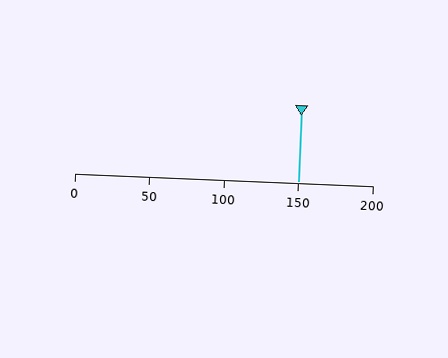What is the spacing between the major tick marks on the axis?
The major ticks are spaced 50 apart.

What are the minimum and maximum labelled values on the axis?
The axis runs from 0 to 200.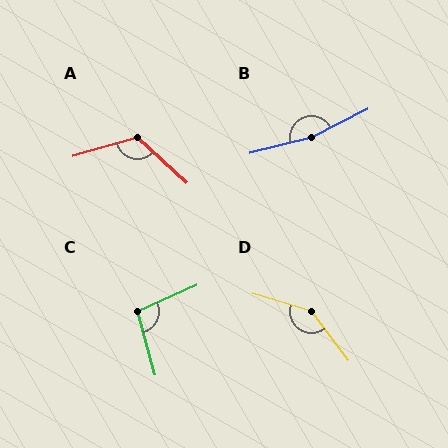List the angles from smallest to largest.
C (98°), A (122°), D (144°), B (167°).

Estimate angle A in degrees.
Approximately 122 degrees.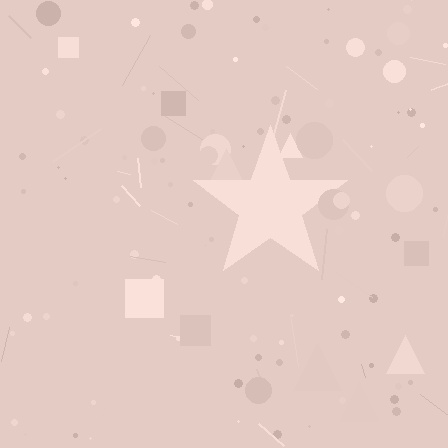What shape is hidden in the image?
A star is hidden in the image.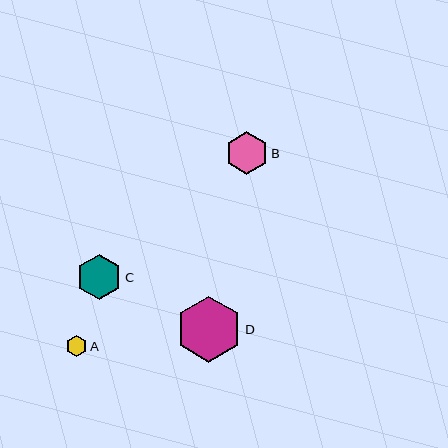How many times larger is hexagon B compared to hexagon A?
Hexagon B is approximately 2.0 times the size of hexagon A.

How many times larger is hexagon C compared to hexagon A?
Hexagon C is approximately 2.1 times the size of hexagon A.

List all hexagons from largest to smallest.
From largest to smallest: D, C, B, A.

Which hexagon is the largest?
Hexagon D is the largest with a size of approximately 66 pixels.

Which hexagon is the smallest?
Hexagon A is the smallest with a size of approximately 21 pixels.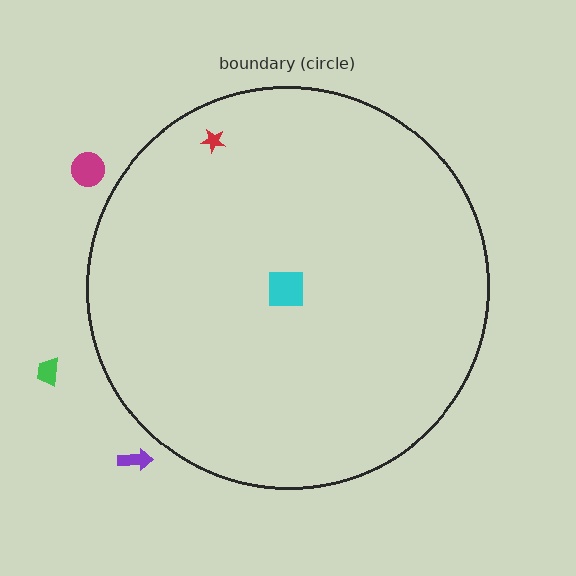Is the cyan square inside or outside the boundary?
Inside.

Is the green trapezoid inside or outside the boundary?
Outside.